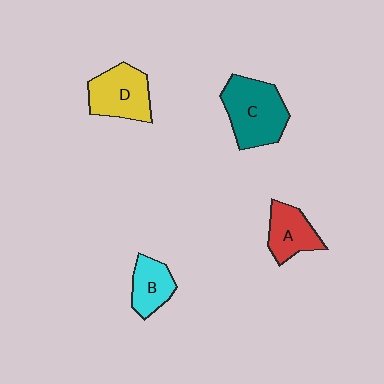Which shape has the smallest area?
Shape B (cyan).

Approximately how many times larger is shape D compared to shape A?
Approximately 1.3 times.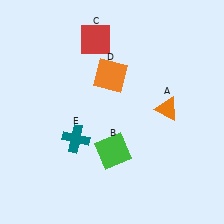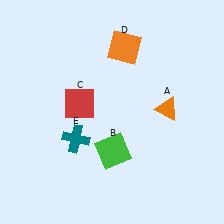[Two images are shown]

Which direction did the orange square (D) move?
The orange square (D) moved up.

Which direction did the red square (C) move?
The red square (C) moved down.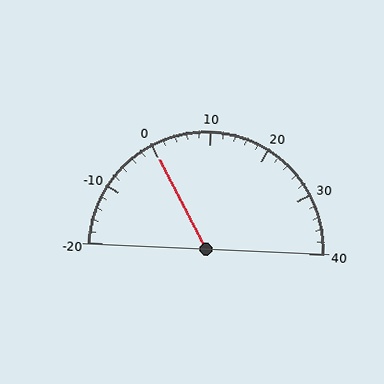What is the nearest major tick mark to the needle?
The nearest major tick mark is 0.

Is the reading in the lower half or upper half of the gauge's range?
The reading is in the lower half of the range (-20 to 40).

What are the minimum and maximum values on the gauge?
The gauge ranges from -20 to 40.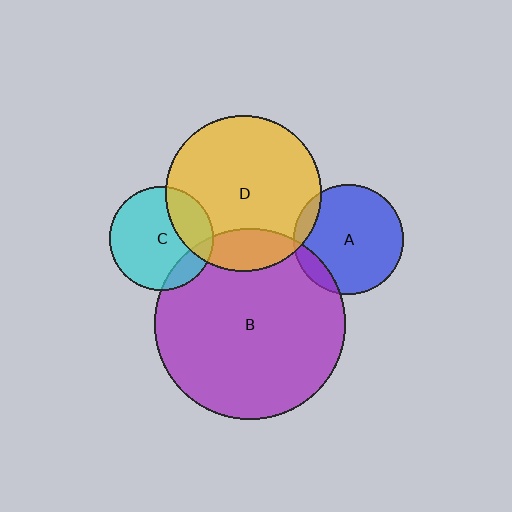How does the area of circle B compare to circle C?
Approximately 3.4 times.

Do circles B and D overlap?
Yes.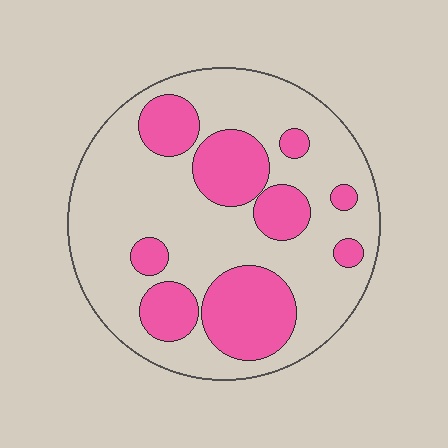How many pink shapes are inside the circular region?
9.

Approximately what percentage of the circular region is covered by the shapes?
Approximately 30%.